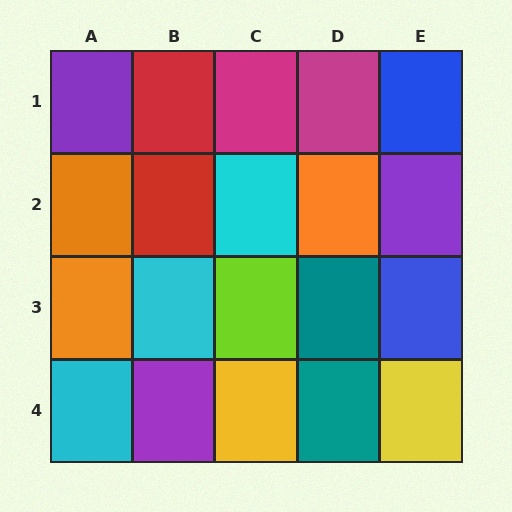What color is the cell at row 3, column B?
Cyan.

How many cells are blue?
2 cells are blue.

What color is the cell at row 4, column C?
Yellow.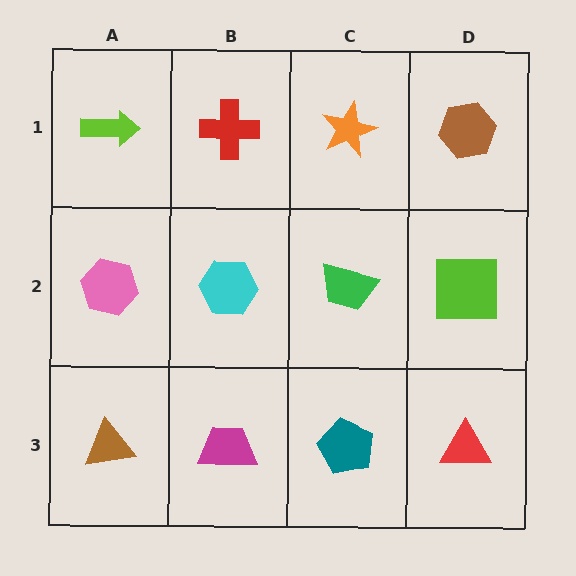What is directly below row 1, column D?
A lime square.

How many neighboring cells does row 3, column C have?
3.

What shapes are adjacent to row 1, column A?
A pink hexagon (row 2, column A), a red cross (row 1, column B).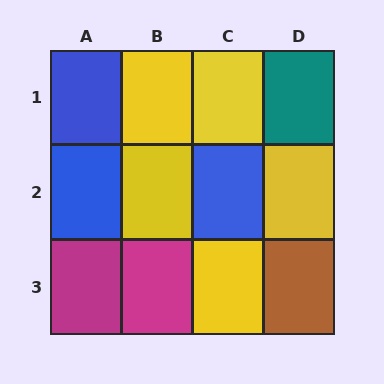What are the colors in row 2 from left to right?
Blue, yellow, blue, yellow.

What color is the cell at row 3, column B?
Magenta.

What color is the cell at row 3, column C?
Yellow.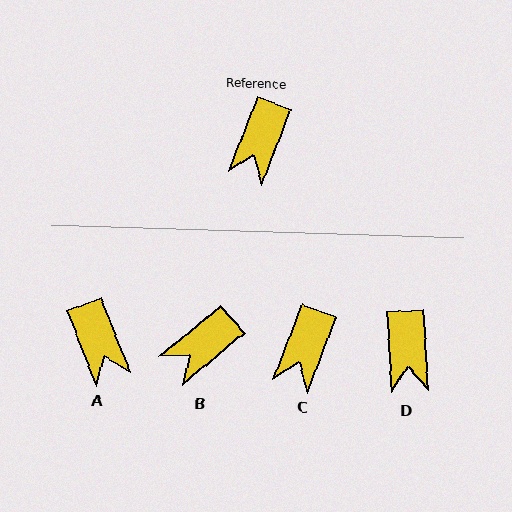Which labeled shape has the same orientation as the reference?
C.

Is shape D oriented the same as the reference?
No, it is off by about 24 degrees.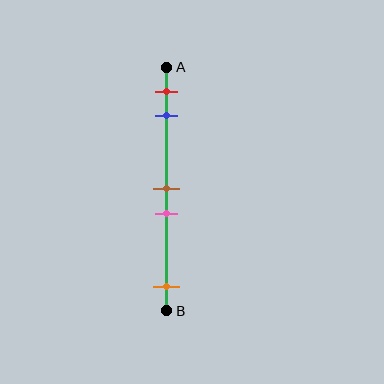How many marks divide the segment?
There are 5 marks dividing the segment.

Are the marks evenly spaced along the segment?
No, the marks are not evenly spaced.